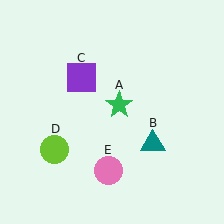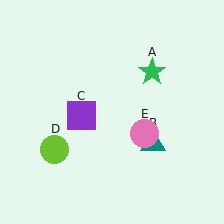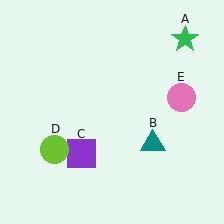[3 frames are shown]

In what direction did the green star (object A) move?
The green star (object A) moved up and to the right.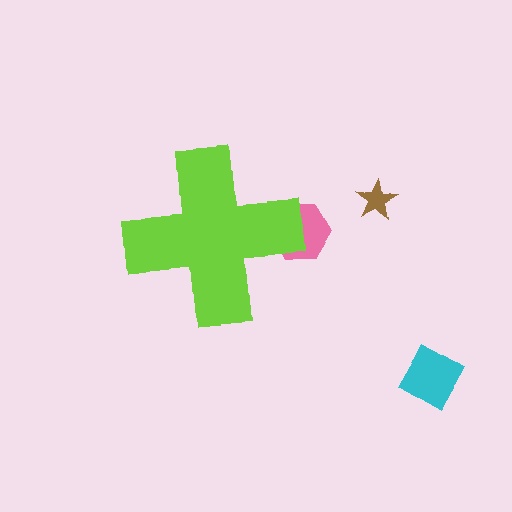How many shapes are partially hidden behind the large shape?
1 shape is partially hidden.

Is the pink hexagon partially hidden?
Yes, the pink hexagon is partially hidden behind the lime cross.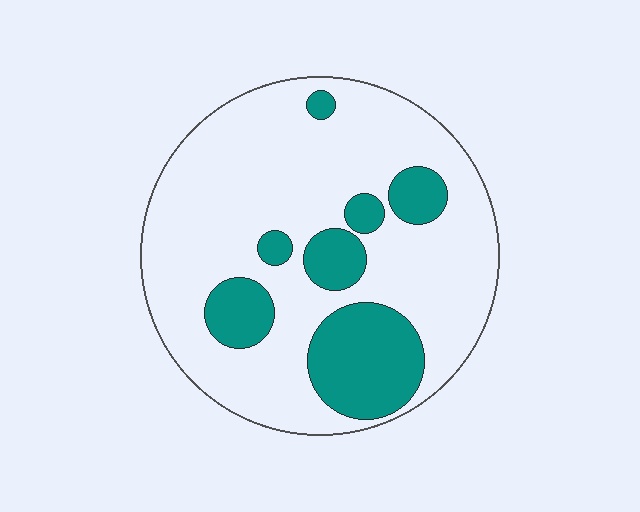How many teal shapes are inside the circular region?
7.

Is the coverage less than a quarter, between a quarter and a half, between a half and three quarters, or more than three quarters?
Less than a quarter.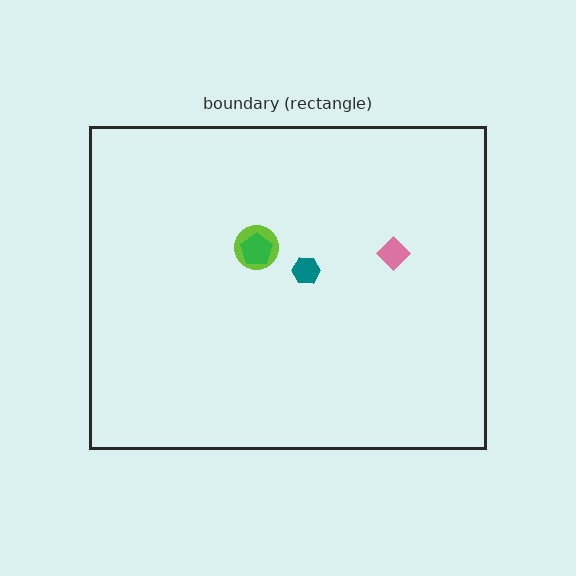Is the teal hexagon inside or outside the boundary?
Inside.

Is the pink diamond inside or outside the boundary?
Inside.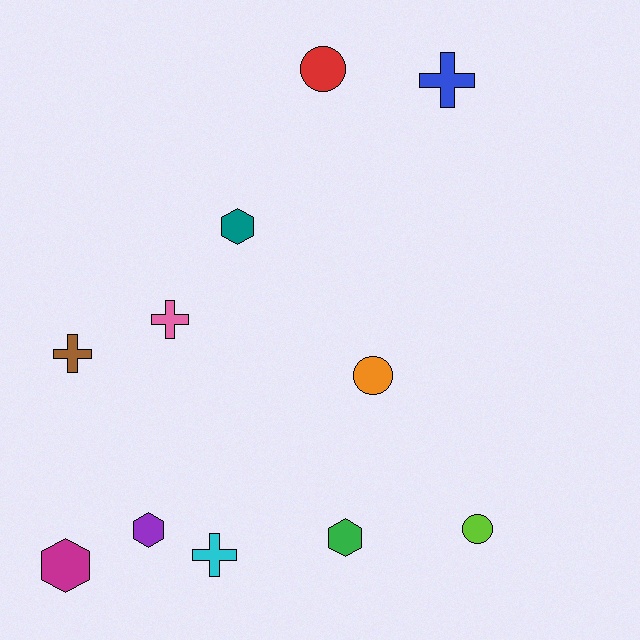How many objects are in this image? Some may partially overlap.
There are 11 objects.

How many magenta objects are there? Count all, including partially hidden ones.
There is 1 magenta object.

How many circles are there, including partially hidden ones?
There are 3 circles.